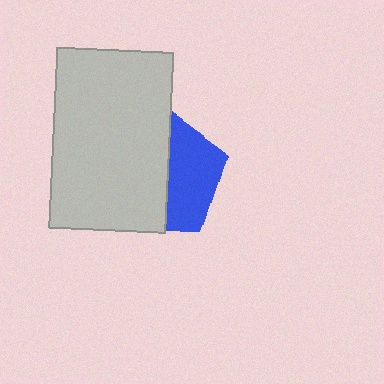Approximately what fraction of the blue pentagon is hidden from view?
Roughly 56% of the blue pentagon is hidden behind the light gray rectangle.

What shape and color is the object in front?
The object in front is a light gray rectangle.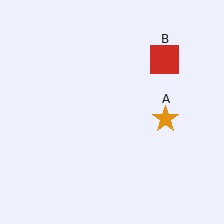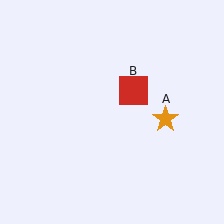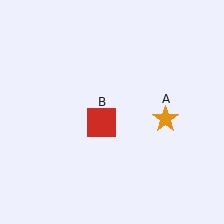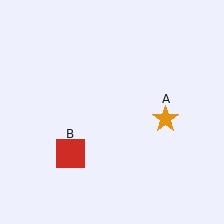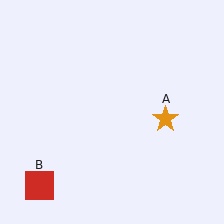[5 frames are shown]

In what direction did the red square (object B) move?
The red square (object B) moved down and to the left.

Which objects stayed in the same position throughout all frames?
Orange star (object A) remained stationary.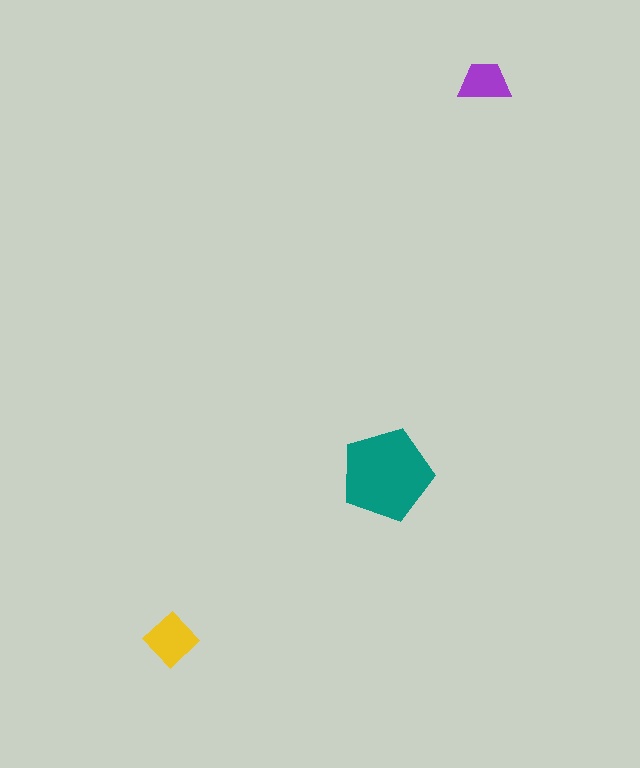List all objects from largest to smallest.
The teal pentagon, the yellow diamond, the purple trapezoid.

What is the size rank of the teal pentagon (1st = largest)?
1st.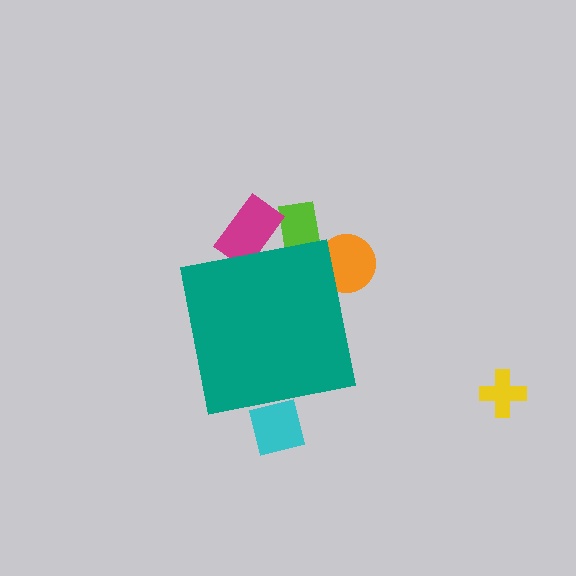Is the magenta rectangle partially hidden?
Yes, the magenta rectangle is partially hidden behind the teal square.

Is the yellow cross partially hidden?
No, the yellow cross is fully visible.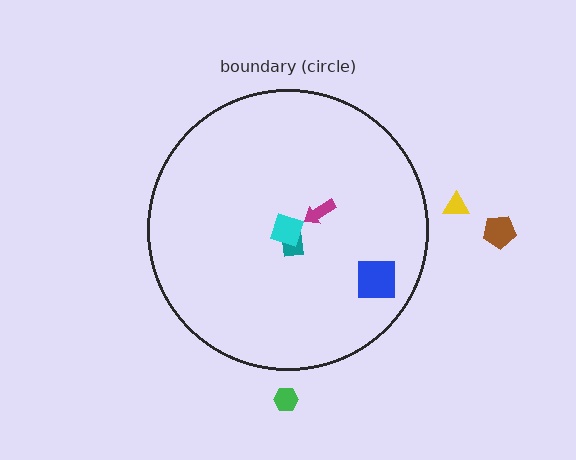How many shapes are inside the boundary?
4 inside, 3 outside.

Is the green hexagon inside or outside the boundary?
Outside.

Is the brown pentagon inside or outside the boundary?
Outside.